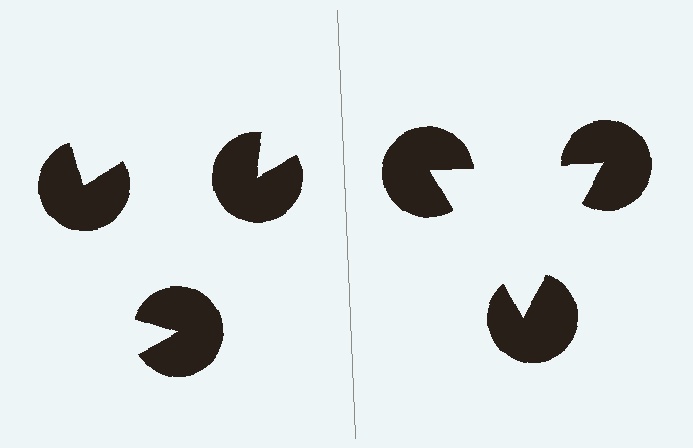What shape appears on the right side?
An illusory triangle.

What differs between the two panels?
The pac-man discs are positioned identically on both sides; only the wedge orientations differ. On the right they align to a triangle; on the left they are misaligned.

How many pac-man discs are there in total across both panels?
6 — 3 on each side.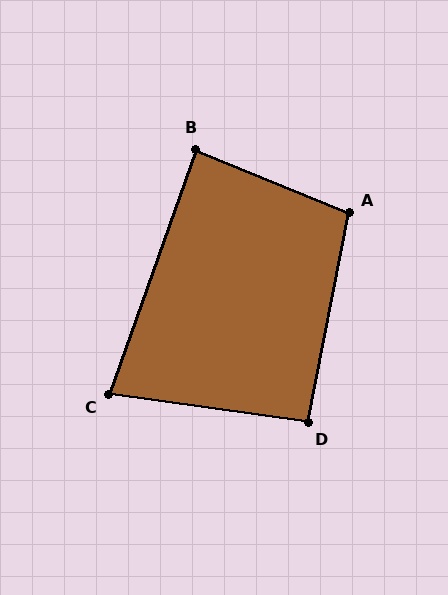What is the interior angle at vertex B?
Approximately 87 degrees (approximately right).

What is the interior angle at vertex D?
Approximately 93 degrees (approximately right).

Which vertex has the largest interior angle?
A, at approximately 102 degrees.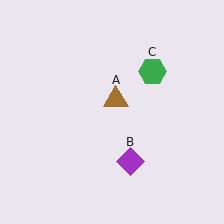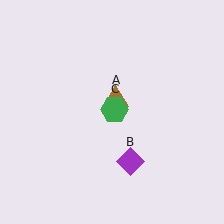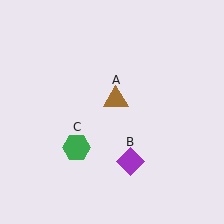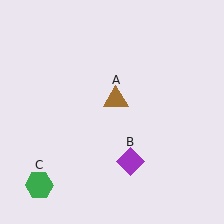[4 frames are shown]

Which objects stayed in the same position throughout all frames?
Brown triangle (object A) and purple diamond (object B) remained stationary.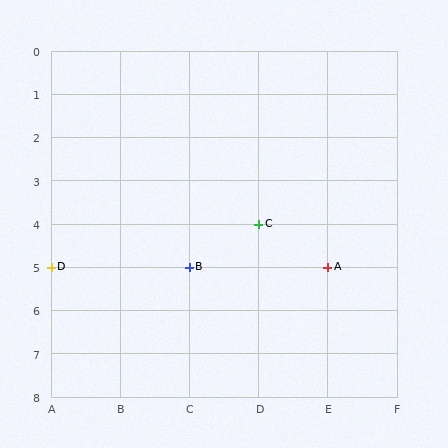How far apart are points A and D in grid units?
Points A and D are 4 columns apart.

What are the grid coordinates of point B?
Point B is at grid coordinates (C, 5).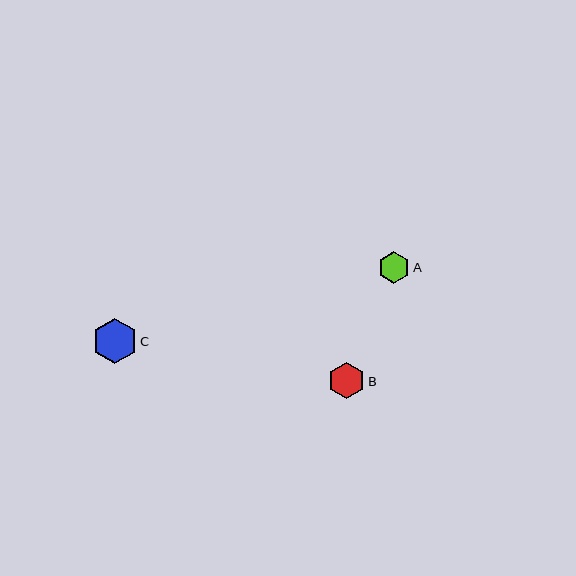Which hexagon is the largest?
Hexagon C is the largest with a size of approximately 45 pixels.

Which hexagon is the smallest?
Hexagon A is the smallest with a size of approximately 32 pixels.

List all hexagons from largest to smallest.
From largest to smallest: C, B, A.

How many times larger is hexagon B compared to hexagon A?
Hexagon B is approximately 1.1 times the size of hexagon A.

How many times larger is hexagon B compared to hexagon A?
Hexagon B is approximately 1.1 times the size of hexagon A.